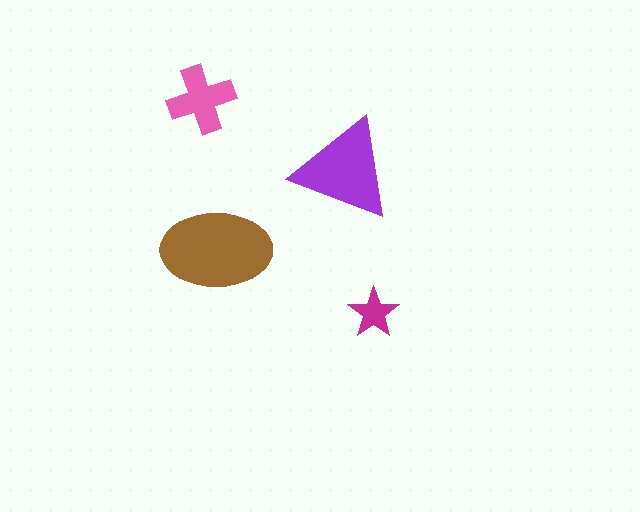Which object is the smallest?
The magenta star.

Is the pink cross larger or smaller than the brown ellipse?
Smaller.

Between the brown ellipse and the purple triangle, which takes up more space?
The brown ellipse.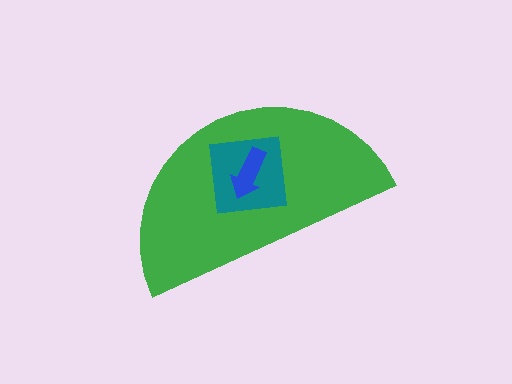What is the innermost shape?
The blue arrow.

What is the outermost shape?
The green semicircle.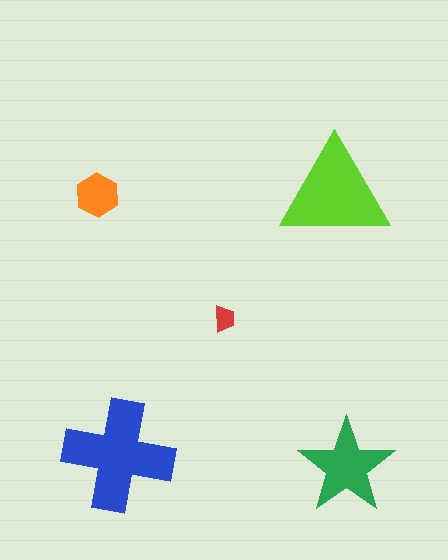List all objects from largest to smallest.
The blue cross, the lime triangle, the green star, the orange hexagon, the red trapezoid.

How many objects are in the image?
There are 5 objects in the image.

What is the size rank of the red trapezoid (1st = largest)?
5th.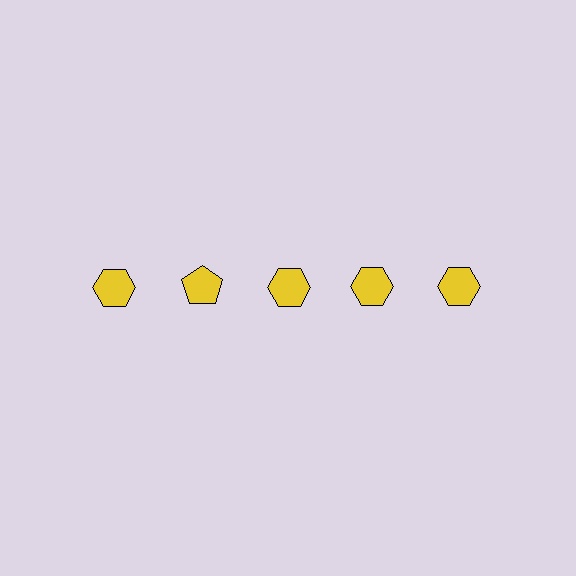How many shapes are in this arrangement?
There are 5 shapes arranged in a grid pattern.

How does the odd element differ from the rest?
It has a different shape: pentagon instead of hexagon.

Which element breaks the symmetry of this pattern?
The yellow pentagon in the top row, second from left column breaks the symmetry. All other shapes are yellow hexagons.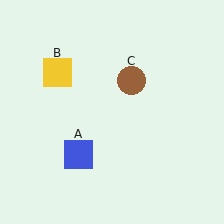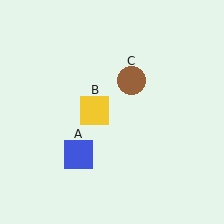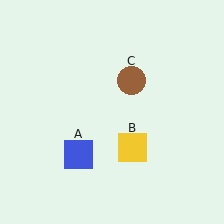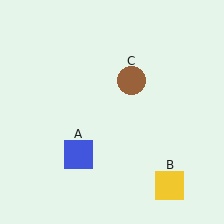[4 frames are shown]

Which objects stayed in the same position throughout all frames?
Blue square (object A) and brown circle (object C) remained stationary.